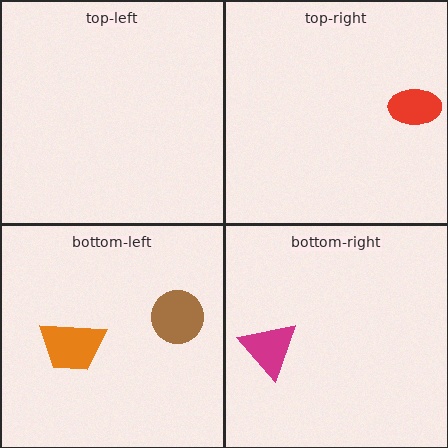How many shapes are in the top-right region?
1.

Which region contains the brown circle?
The bottom-left region.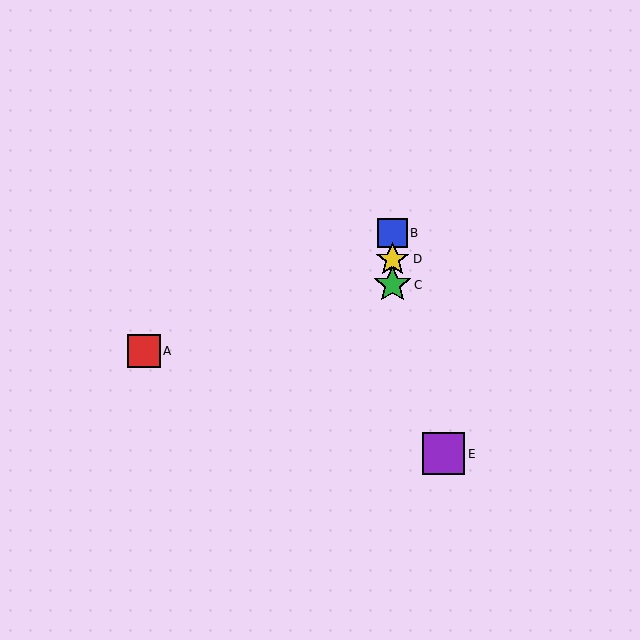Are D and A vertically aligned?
No, D is at x≈392 and A is at x≈144.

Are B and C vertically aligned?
Yes, both are at x≈392.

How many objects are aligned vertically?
3 objects (B, C, D) are aligned vertically.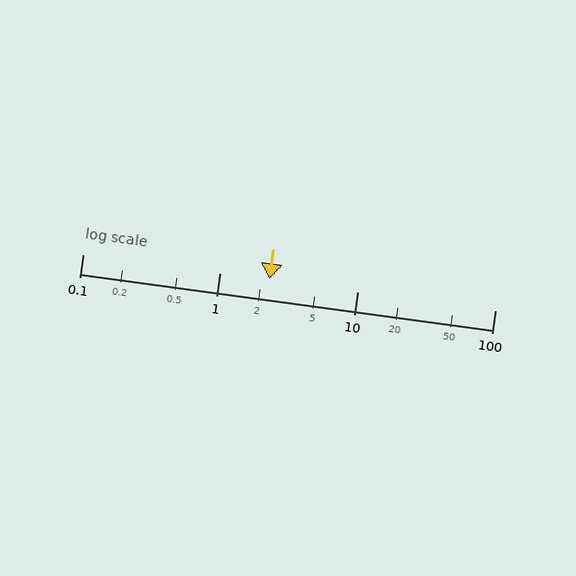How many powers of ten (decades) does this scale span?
The scale spans 3 decades, from 0.1 to 100.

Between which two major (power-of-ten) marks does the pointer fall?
The pointer is between 1 and 10.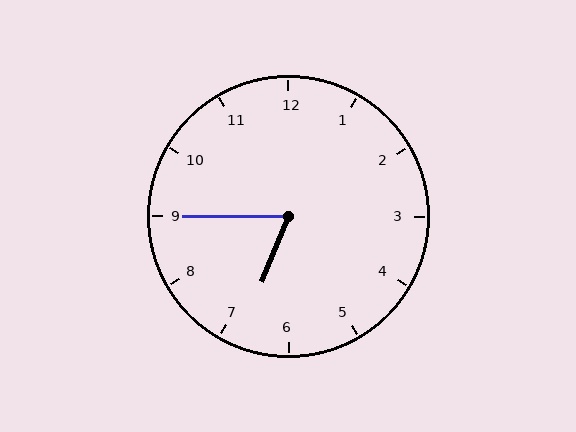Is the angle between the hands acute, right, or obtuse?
It is acute.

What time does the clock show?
6:45.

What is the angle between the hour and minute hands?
Approximately 68 degrees.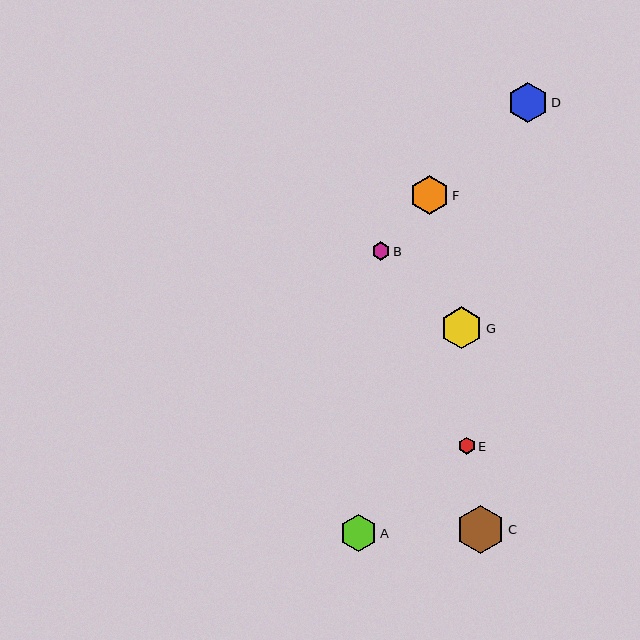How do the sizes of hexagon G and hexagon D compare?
Hexagon G and hexagon D are approximately the same size.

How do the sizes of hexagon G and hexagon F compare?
Hexagon G and hexagon F are approximately the same size.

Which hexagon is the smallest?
Hexagon E is the smallest with a size of approximately 17 pixels.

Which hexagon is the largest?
Hexagon C is the largest with a size of approximately 49 pixels.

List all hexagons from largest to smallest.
From largest to smallest: C, G, D, F, A, B, E.